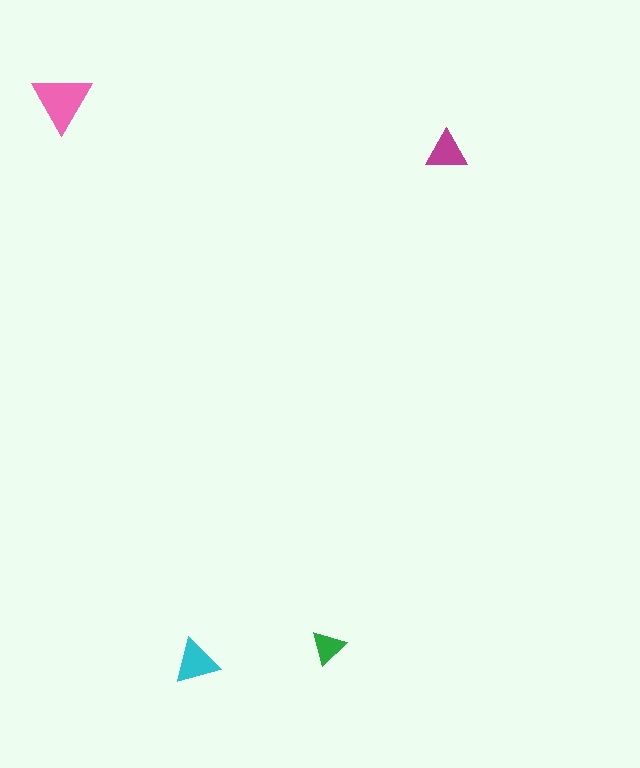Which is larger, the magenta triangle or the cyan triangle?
The cyan one.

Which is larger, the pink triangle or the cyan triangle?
The pink one.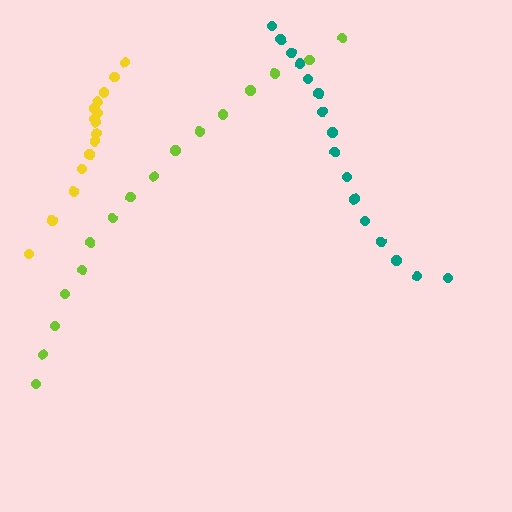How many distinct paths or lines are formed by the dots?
There are 3 distinct paths.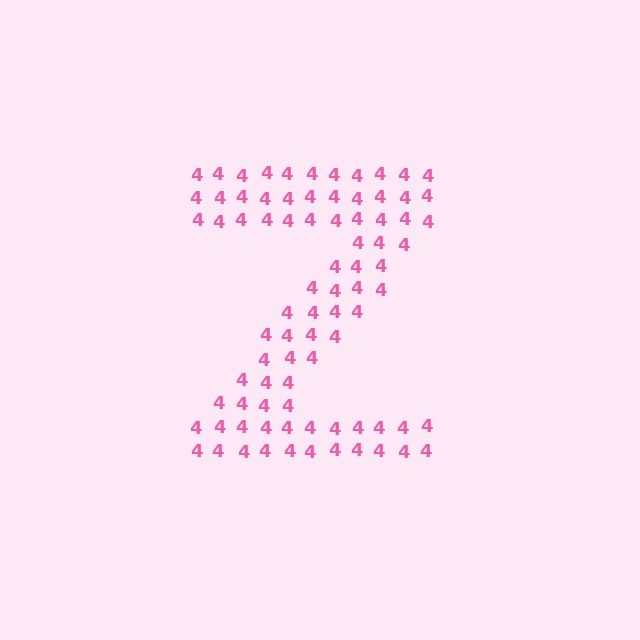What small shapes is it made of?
It is made of small digit 4's.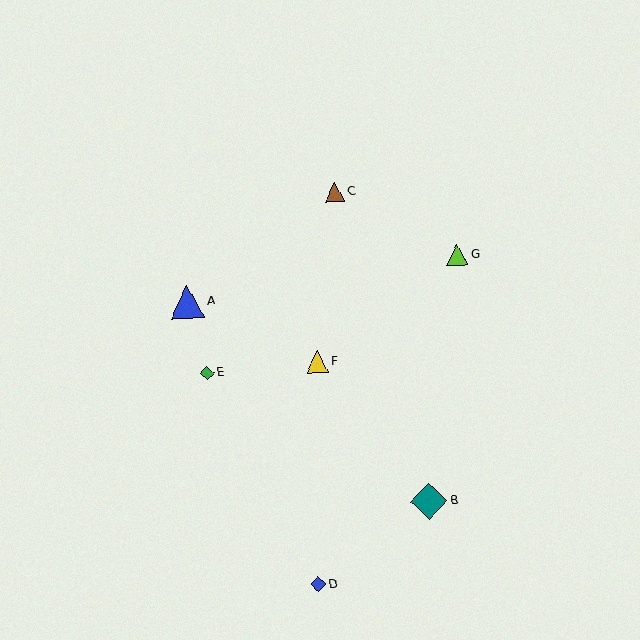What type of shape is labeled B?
Shape B is a teal diamond.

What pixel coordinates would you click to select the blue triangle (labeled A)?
Click at (187, 302) to select the blue triangle A.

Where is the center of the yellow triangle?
The center of the yellow triangle is at (317, 362).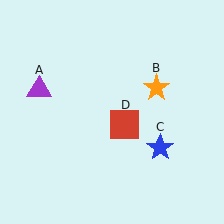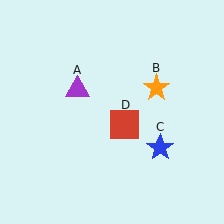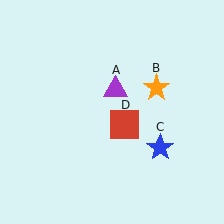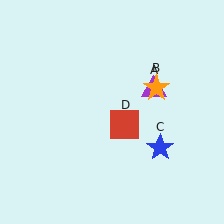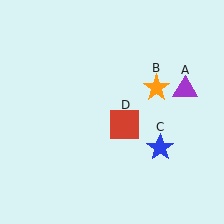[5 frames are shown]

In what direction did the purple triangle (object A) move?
The purple triangle (object A) moved right.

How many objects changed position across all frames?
1 object changed position: purple triangle (object A).